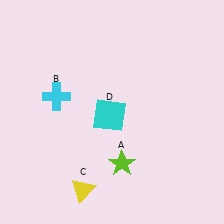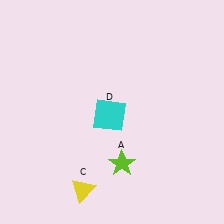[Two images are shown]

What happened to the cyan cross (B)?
The cyan cross (B) was removed in Image 2. It was in the top-left area of Image 1.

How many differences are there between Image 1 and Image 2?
There is 1 difference between the two images.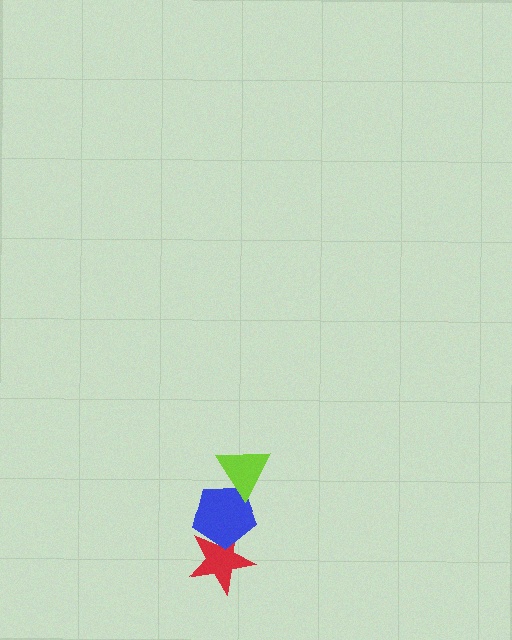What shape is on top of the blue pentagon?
The lime triangle is on top of the blue pentagon.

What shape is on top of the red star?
The blue pentagon is on top of the red star.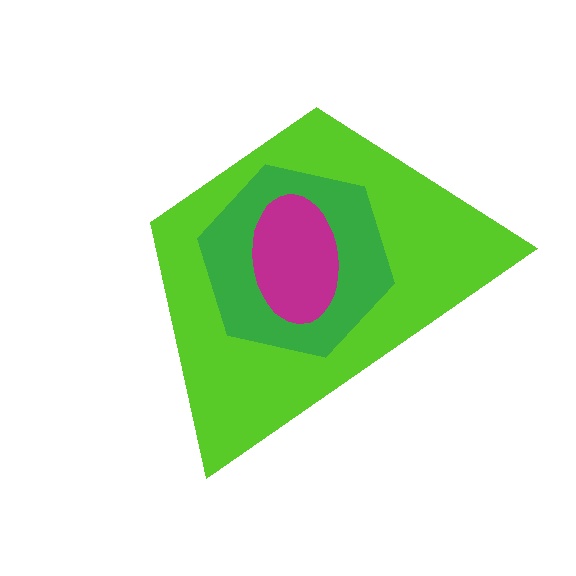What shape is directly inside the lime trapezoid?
The green hexagon.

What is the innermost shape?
The magenta ellipse.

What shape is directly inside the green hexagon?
The magenta ellipse.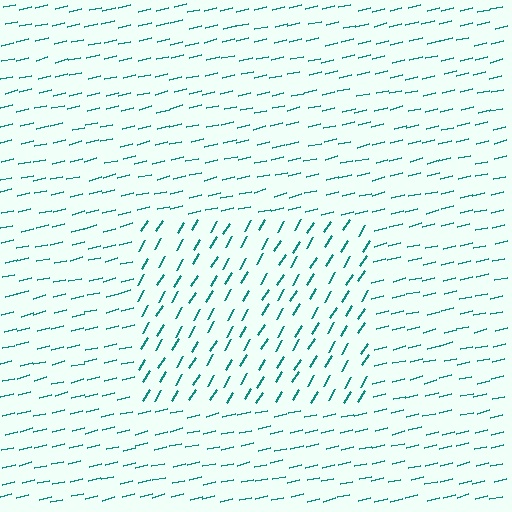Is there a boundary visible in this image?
Yes, there is a texture boundary formed by a change in line orientation.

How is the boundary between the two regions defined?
The boundary is defined purely by a change in line orientation (approximately 45 degrees difference). All lines are the same color and thickness.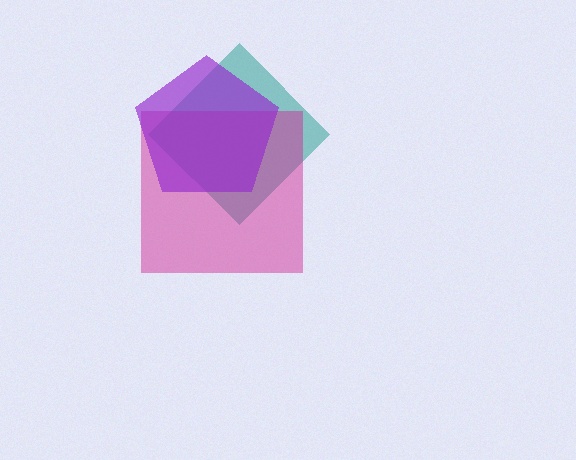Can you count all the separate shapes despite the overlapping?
Yes, there are 3 separate shapes.